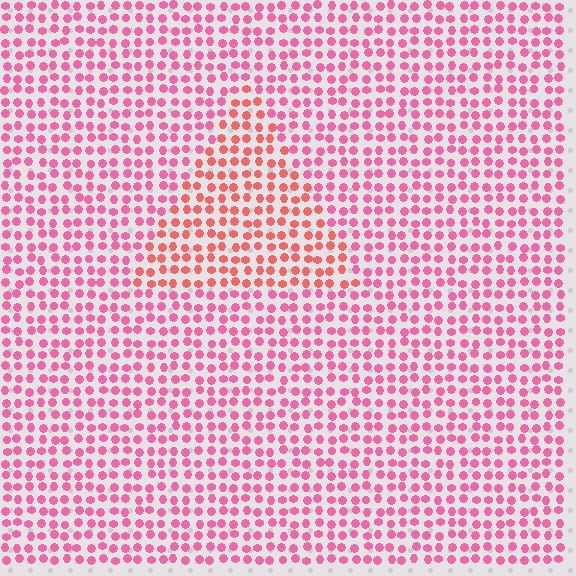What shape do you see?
I see a triangle.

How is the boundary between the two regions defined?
The boundary is defined purely by a slight shift in hue (about 29 degrees). Spacing, size, and orientation are identical on both sides.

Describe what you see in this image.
The image is filled with small pink elements in a uniform arrangement. A triangle-shaped region is visible where the elements are tinted to a slightly different hue, forming a subtle color boundary.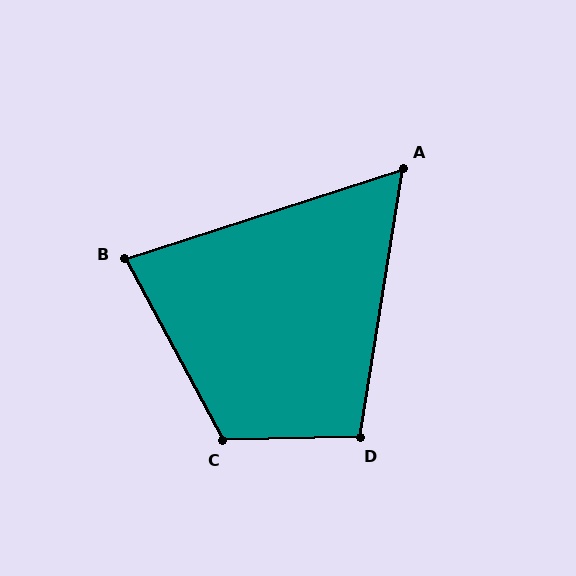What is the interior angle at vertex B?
Approximately 80 degrees (acute).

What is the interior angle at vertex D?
Approximately 100 degrees (obtuse).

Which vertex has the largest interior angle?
C, at approximately 117 degrees.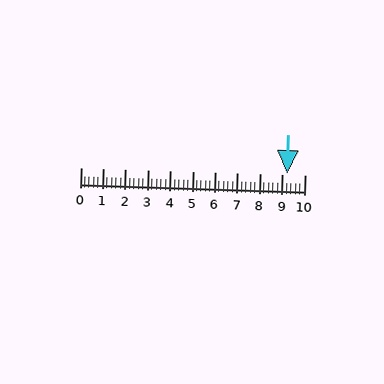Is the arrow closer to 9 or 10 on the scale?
The arrow is closer to 9.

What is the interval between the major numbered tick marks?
The major tick marks are spaced 1 units apart.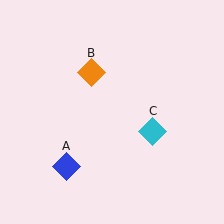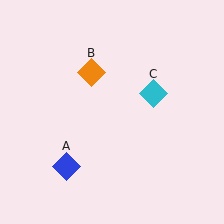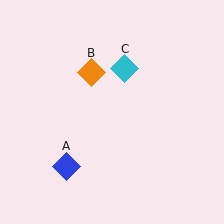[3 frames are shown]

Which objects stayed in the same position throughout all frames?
Blue diamond (object A) and orange diamond (object B) remained stationary.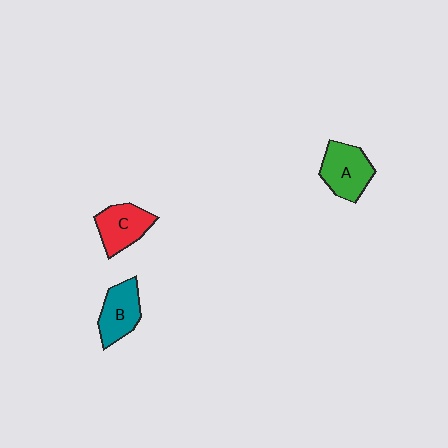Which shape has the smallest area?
Shape B (teal).